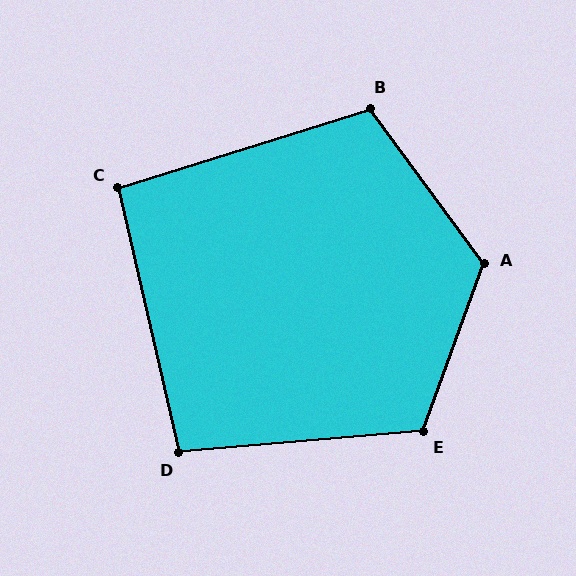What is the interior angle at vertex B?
Approximately 109 degrees (obtuse).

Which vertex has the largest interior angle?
A, at approximately 124 degrees.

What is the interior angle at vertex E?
Approximately 115 degrees (obtuse).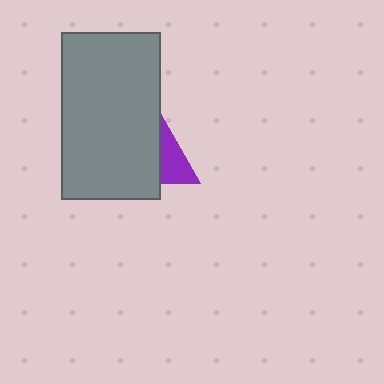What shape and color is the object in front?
The object in front is a gray rectangle.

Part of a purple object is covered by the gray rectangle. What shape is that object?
It is a triangle.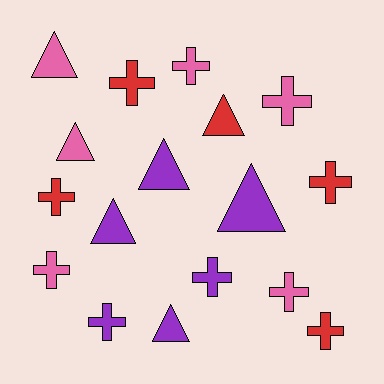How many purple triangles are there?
There are 4 purple triangles.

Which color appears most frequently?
Pink, with 6 objects.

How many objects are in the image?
There are 17 objects.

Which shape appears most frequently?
Cross, with 10 objects.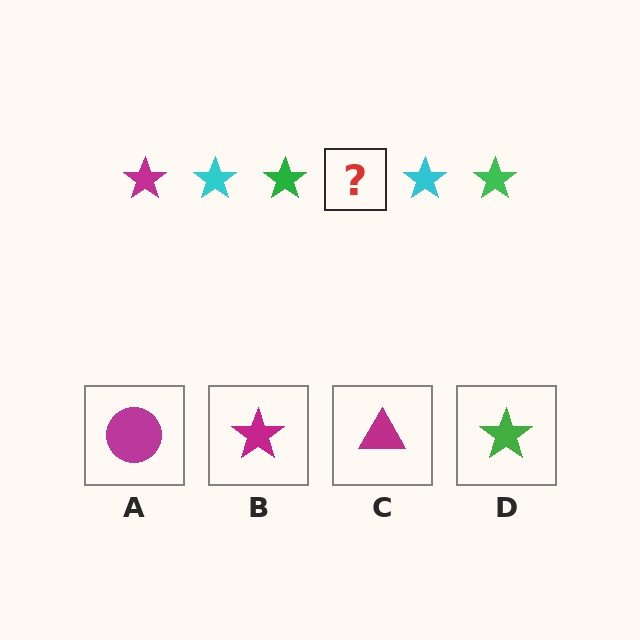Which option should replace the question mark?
Option B.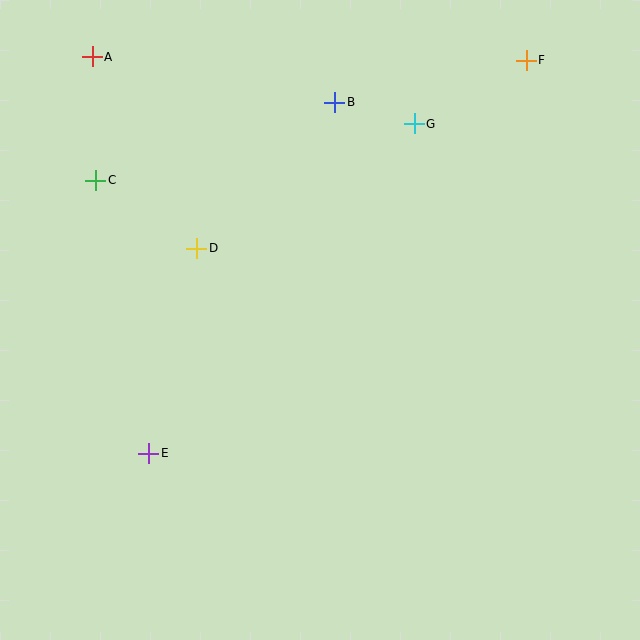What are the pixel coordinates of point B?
Point B is at (335, 102).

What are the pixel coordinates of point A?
Point A is at (92, 57).